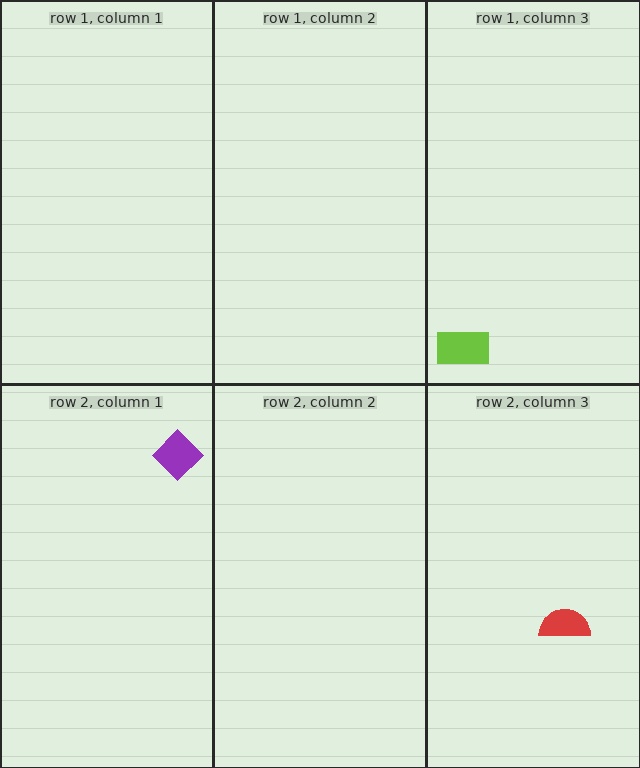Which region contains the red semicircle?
The row 2, column 3 region.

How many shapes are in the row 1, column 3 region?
1.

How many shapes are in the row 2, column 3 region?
1.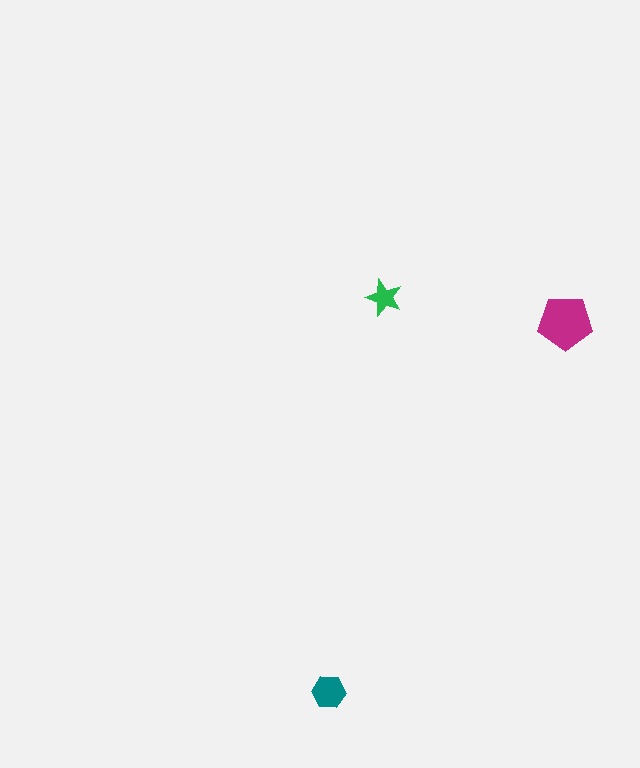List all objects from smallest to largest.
The green star, the teal hexagon, the magenta pentagon.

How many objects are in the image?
There are 3 objects in the image.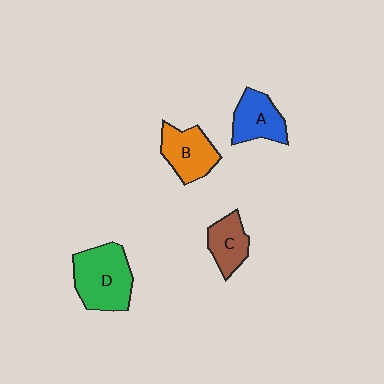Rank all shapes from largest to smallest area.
From largest to smallest: D (green), B (orange), A (blue), C (brown).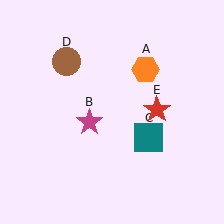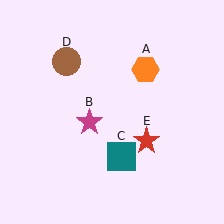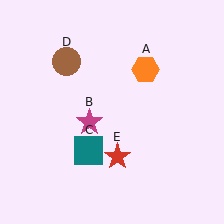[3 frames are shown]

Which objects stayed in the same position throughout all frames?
Orange hexagon (object A) and magenta star (object B) and brown circle (object D) remained stationary.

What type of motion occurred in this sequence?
The teal square (object C), red star (object E) rotated clockwise around the center of the scene.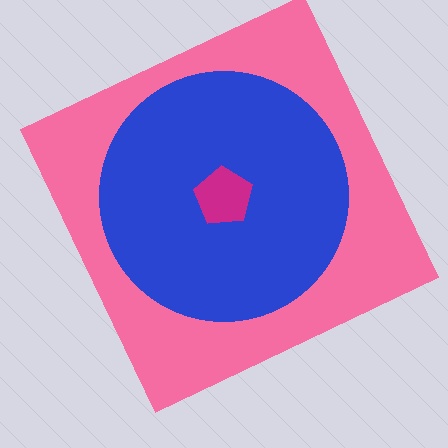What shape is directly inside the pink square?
The blue circle.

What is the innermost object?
The magenta pentagon.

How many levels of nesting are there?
3.